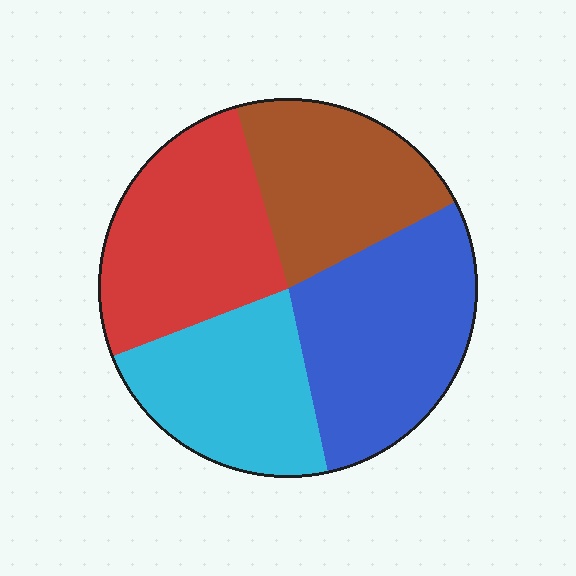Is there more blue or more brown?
Blue.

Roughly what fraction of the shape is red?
Red takes up about one quarter (1/4) of the shape.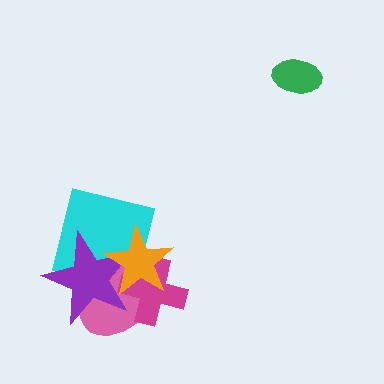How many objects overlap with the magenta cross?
3 objects overlap with the magenta cross.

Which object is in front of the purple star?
The orange star is in front of the purple star.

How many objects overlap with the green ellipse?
0 objects overlap with the green ellipse.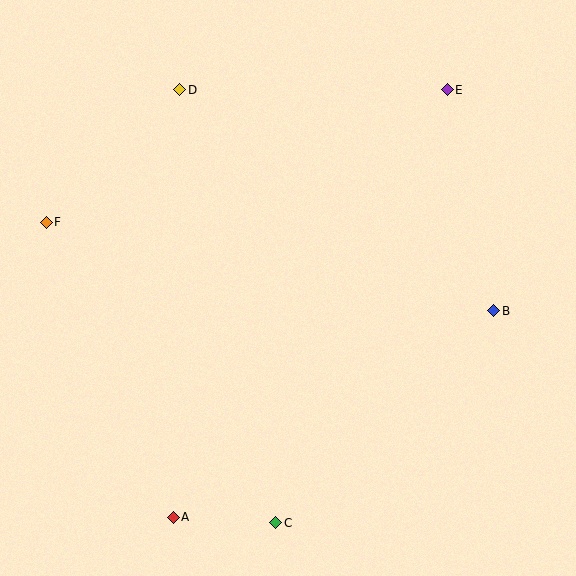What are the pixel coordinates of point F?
Point F is at (46, 222).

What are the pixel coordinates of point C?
Point C is at (276, 523).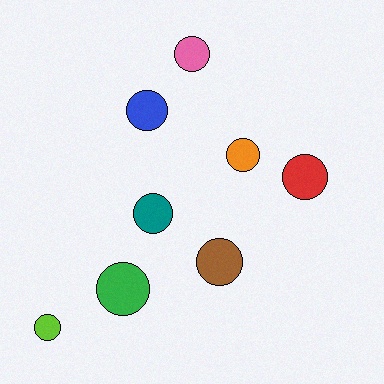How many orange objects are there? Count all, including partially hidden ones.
There is 1 orange object.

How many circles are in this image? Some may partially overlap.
There are 8 circles.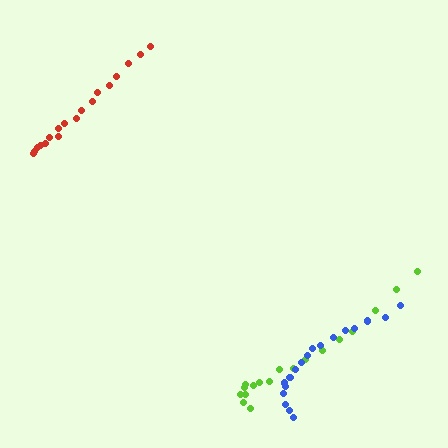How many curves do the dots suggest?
There are 3 distinct paths.